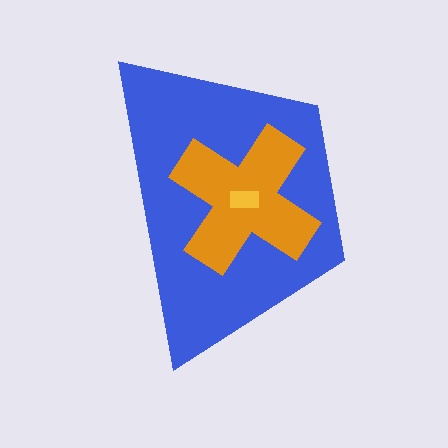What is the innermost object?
The yellow rectangle.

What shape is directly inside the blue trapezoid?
The orange cross.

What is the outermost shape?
The blue trapezoid.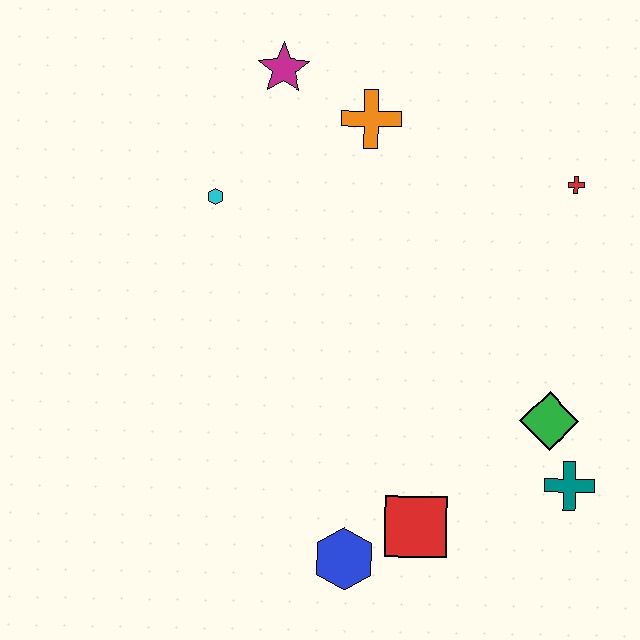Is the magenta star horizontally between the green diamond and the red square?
No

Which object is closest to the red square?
The blue hexagon is closest to the red square.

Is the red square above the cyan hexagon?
No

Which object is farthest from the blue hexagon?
The magenta star is farthest from the blue hexagon.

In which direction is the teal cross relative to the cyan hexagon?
The teal cross is to the right of the cyan hexagon.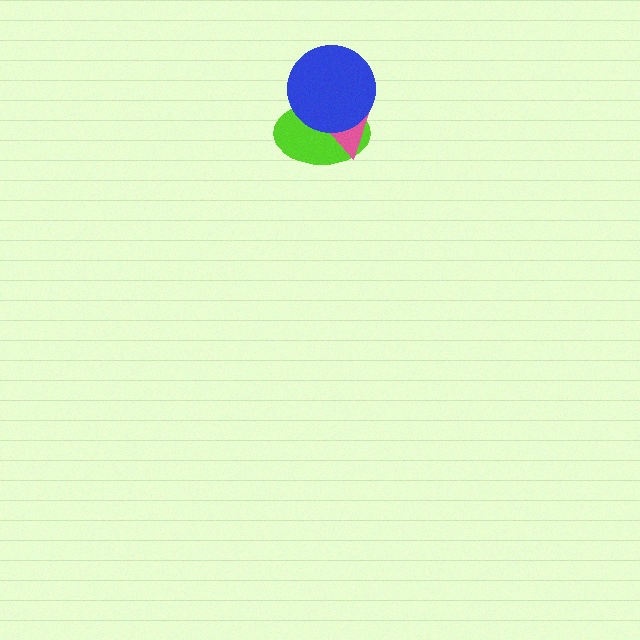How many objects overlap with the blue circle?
2 objects overlap with the blue circle.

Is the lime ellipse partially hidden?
Yes, it is partially covered by another shape.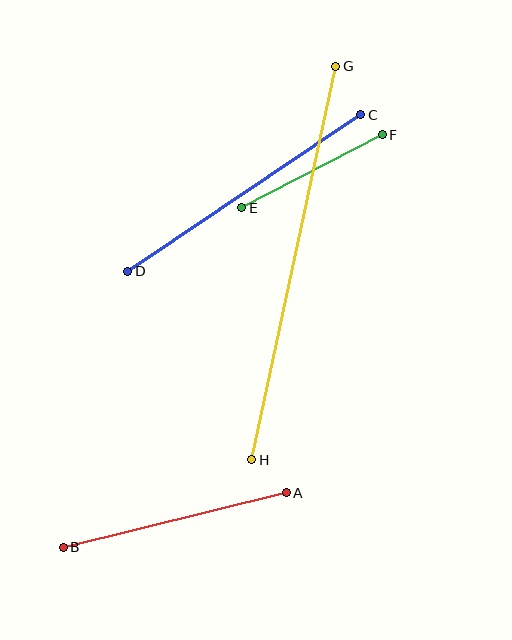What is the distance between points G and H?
The distance is approximately 402 pixels.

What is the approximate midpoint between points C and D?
The midpoint is at approximately (244, 193) pixels.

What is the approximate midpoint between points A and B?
The midpoint is at approximately (175, 520) pixels.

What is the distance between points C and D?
The distance is approximately 280 pixels.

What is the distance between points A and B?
The distance is approximately 230 pixels.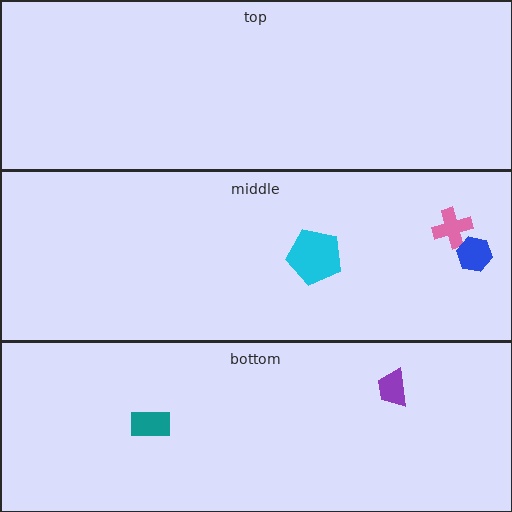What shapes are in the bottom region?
The purple trapezoid, the teal rectangle.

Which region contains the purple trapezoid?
The bottom region.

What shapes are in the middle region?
The pink cross, the cyan pentagon, the blue hexagon.